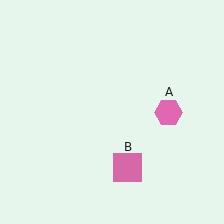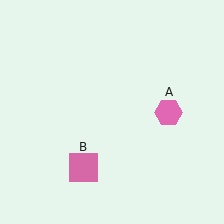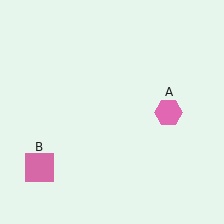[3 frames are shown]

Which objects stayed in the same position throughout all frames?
Pink hexagon (object A) remained stationary.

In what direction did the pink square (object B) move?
The pink square (object B) moved left.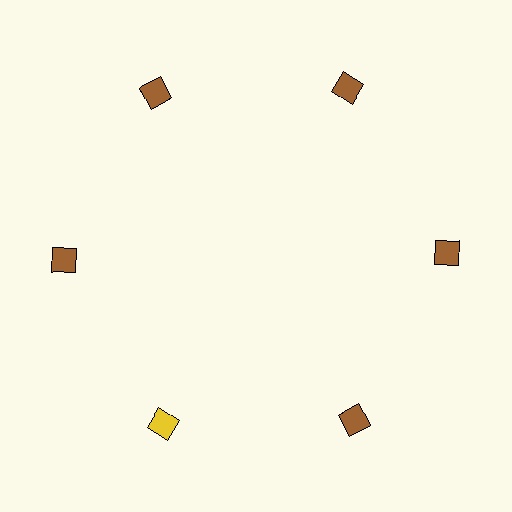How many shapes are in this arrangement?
There are 6 shapes arranged in a ring pattern.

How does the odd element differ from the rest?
It has a different color: yellow instead of brown.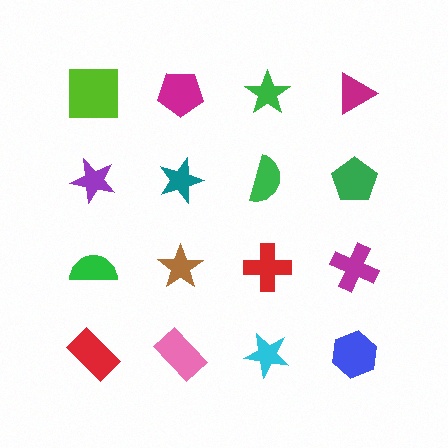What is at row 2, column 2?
A teal star.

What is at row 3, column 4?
A magenta cross.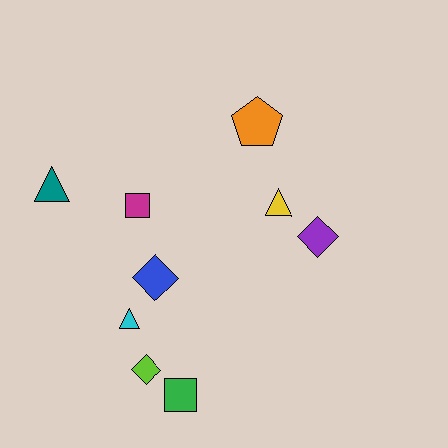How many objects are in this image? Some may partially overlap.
There are 9 objects.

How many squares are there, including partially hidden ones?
There are 2 squares.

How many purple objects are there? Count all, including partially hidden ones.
There is 1 purple object.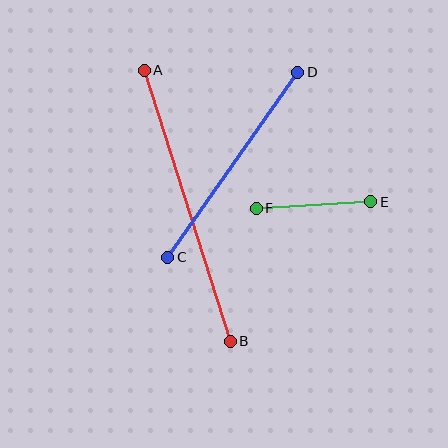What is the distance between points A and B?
The distance is approximately 284 pixels.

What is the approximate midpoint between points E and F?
The midpoint is at approximately (313, 205) pixels.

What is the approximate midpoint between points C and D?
The midpoint is at approximately (233, 165) pixels.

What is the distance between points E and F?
The distance is approximately 115 pixels.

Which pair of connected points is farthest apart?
Points A and B are farthest apart.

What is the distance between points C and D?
The distance is approximately 226 pixels.